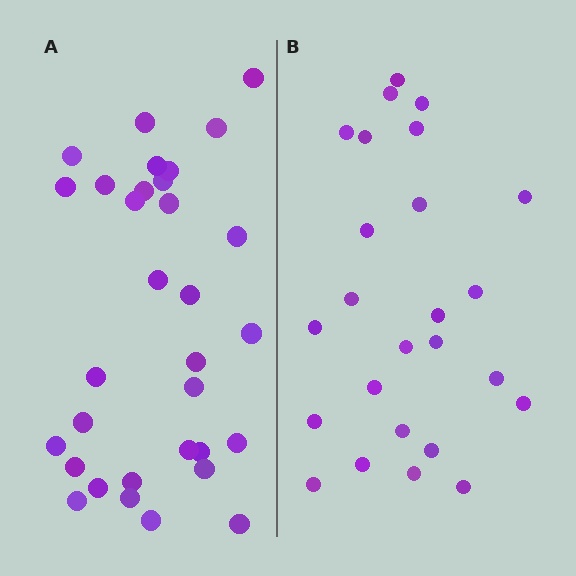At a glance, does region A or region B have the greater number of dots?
Region A (the left region) has more dots.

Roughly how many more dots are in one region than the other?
Region A has roughly 8 or so more dots than region B.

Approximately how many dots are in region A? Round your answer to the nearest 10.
About 30 dots. (The exact count is 32, which rounds to 30.)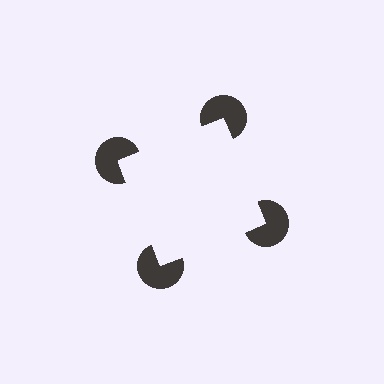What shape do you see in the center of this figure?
An illusory square — its edges are inferred from the aligned wedge cuts in the pac-man discs, not physically drawn.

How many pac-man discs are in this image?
There are 4 — one at each vertex of the illusory square.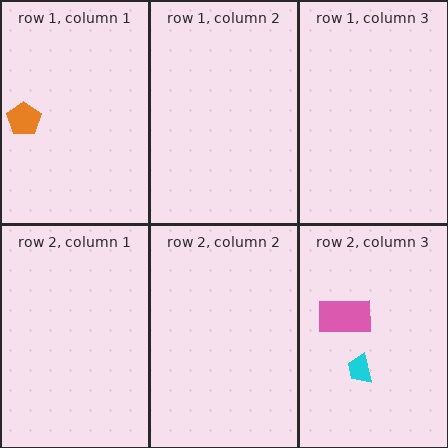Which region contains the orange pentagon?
The row 1, column 1 region.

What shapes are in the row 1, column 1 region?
The orange pentagon.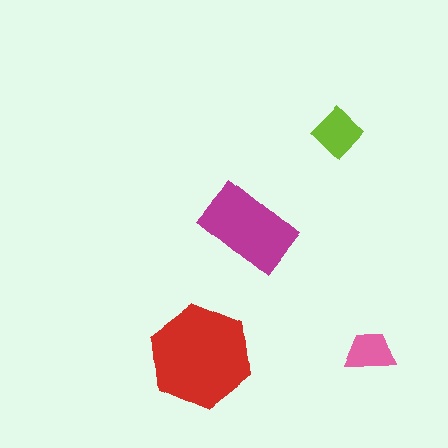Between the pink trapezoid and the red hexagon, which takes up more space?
The red hexagon.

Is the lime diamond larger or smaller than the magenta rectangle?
Smaller.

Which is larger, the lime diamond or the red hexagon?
The red hexagon.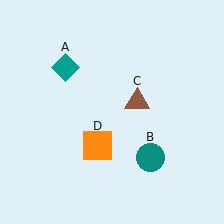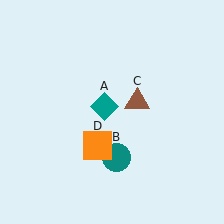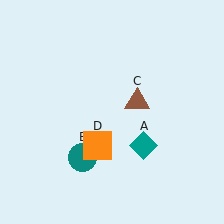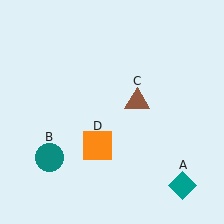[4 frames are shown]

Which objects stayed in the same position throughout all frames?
Brown triangle (object C) and orange square (object D) remained stationary.